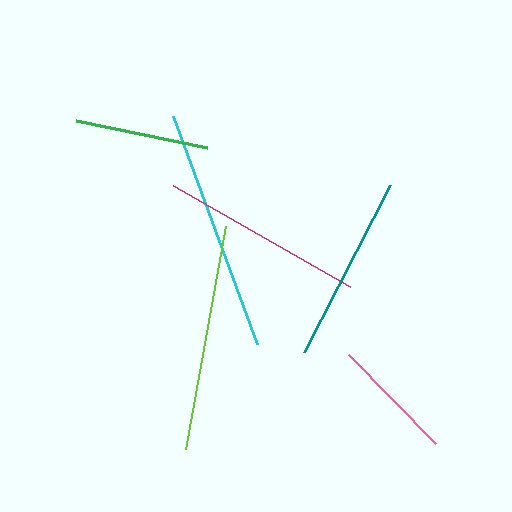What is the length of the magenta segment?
The magenta segment is approximately 203 pixels long.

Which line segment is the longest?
The cyan line is the longest at approximately 243 pixels.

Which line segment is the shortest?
The pink line is the shortest at approximately 126 pixels.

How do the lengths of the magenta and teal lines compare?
The magenta and teal lines are approximately the same length.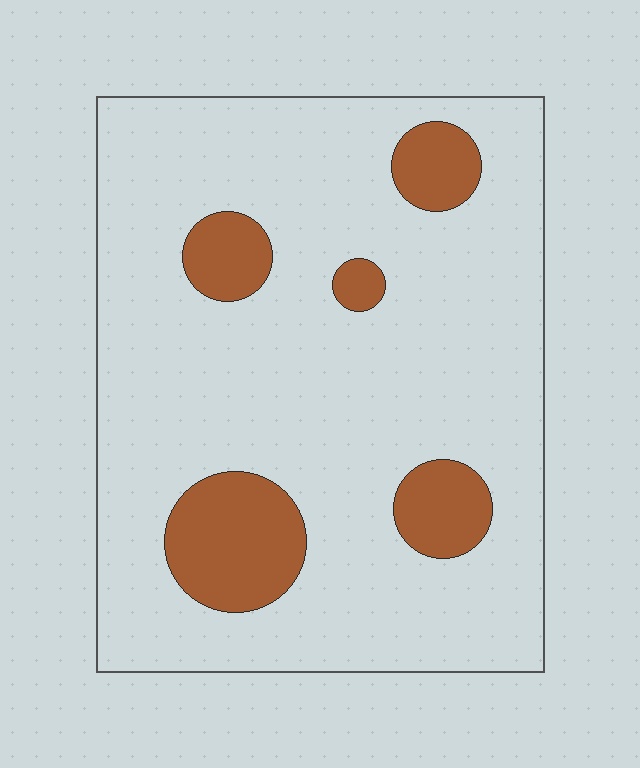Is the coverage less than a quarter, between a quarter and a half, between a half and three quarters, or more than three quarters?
Less than a quarter.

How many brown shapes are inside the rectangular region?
5.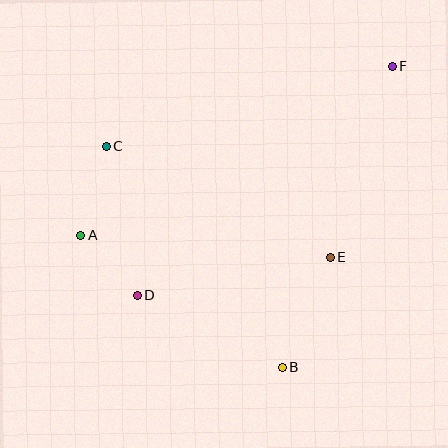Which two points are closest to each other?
Points A and D are closest to each other.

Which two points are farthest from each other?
Points A and F are farthest from each other.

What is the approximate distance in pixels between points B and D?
The distance between B and D is approximately 161 pixels.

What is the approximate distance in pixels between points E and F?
The distance between E and F is approximately 200 pixels.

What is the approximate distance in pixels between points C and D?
The distance between C and D is approximately 152 pixels.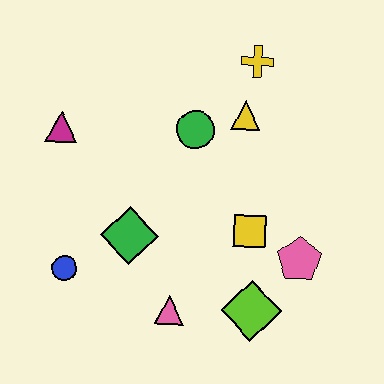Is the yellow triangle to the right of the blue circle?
Yes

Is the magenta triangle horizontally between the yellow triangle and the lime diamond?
No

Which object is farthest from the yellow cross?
The blue circle is farthest from the yellow cross.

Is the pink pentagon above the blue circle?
Yes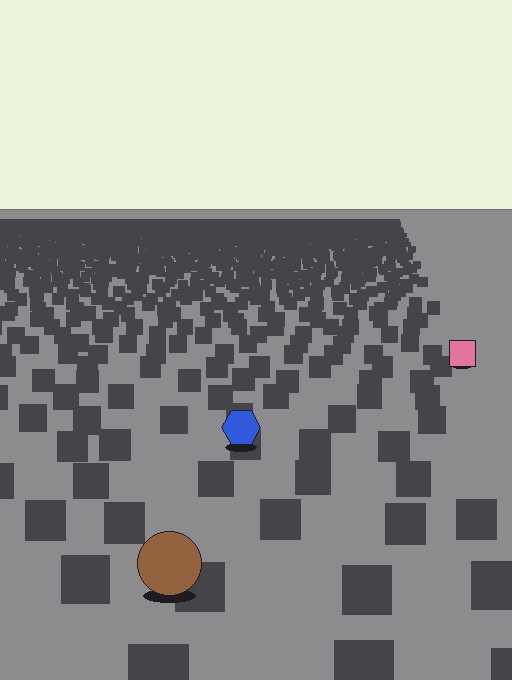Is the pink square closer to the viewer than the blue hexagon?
No. The blue hexagon is closer — you can tell from the texture gradient: the ground texture is coarser near it.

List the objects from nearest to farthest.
From nearest to farthest: the brown circle, the blue hexagon, the pink square.